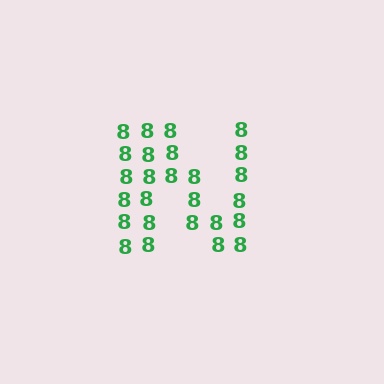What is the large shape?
The large shape is the letter N.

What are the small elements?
The small elements are digit 8's.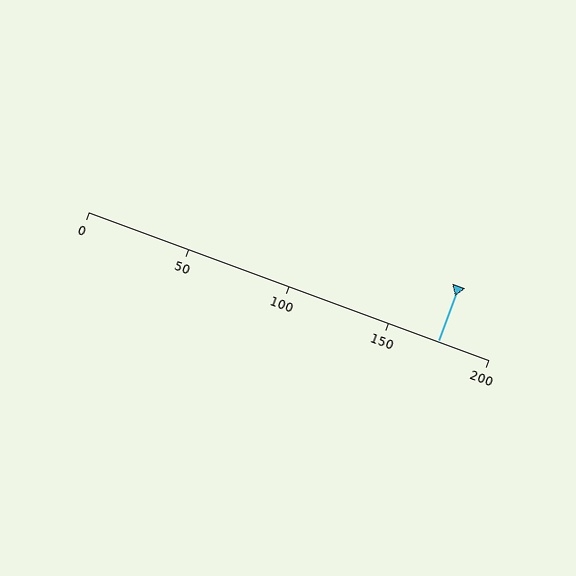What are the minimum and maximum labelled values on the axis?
The axis runs from 0 to 200.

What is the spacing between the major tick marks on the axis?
The major ticks are spaced 50 apart.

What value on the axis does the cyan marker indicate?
The marker indicates approximately 175.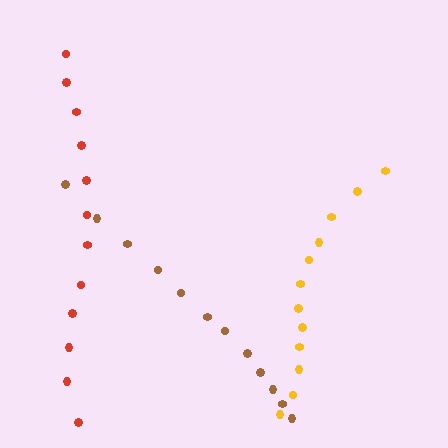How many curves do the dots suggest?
There are 3 distinct paths.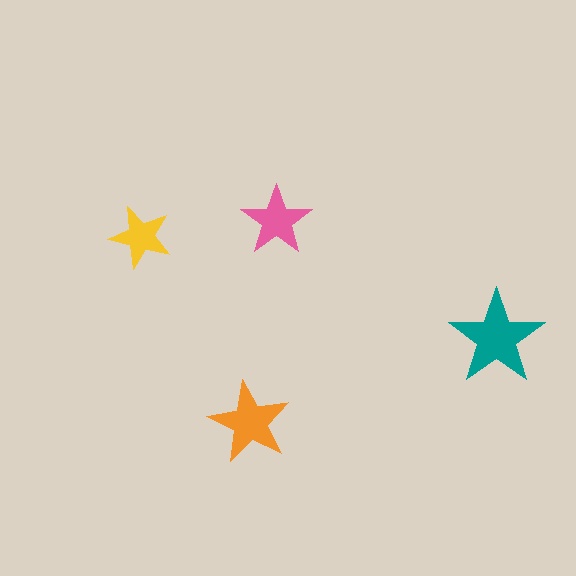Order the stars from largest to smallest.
the teal one, the orange one, the pink one, the yellow one.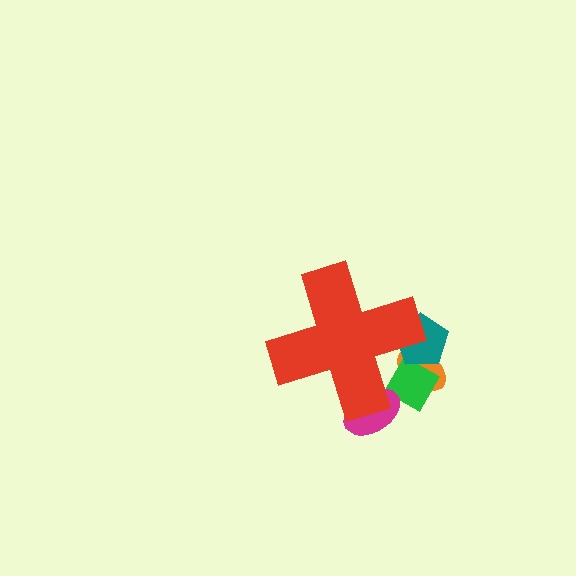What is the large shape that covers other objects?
A red cross.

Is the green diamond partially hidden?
Yes, the green diamond is partially hidden behind the red cross.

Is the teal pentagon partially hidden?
Yes, the teal pentagon is partially hidden behind the red cross.